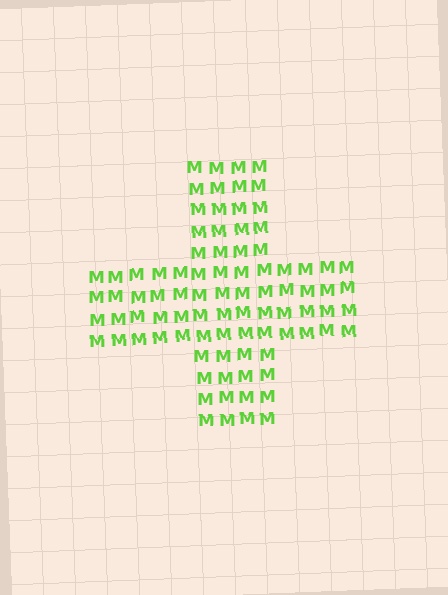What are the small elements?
The small elements are letter M's.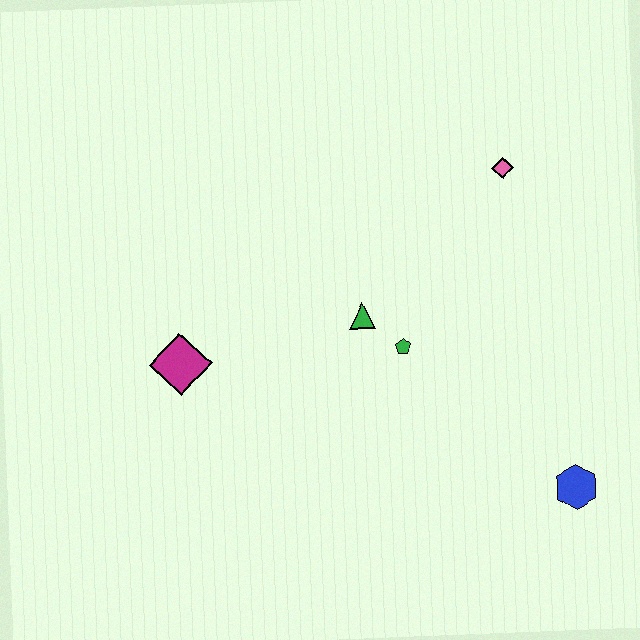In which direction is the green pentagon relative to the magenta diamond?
The green pentagon is to the right of the magenta diamond.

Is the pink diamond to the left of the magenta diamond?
No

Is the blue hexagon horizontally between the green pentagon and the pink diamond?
No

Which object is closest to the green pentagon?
The green triangle is closest to the green pentagon.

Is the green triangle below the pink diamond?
Yes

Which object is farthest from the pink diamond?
The magenta diamond is farthest from the pink diamond.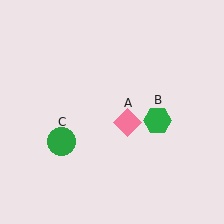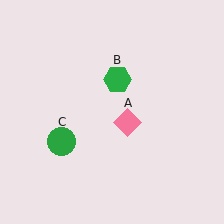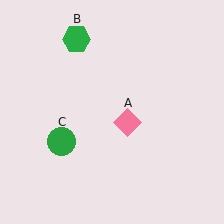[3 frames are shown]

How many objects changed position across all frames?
1 object changed position: green hexagon (object B).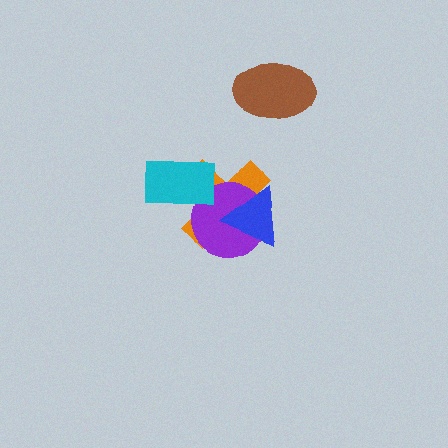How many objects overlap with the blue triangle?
2 objects overlap with the blue triangle.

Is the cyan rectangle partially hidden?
No, no other shape covers it.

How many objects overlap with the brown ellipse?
0 objects overlap with the brown ellipse.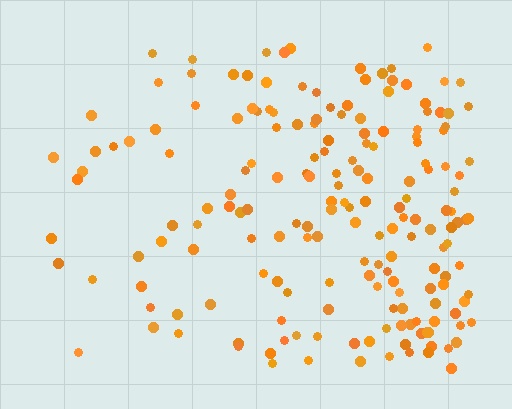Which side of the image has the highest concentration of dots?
The right.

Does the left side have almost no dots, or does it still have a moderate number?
Still a moderate number, just noticeably fewer than the right.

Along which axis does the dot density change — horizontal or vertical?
Horizontal.